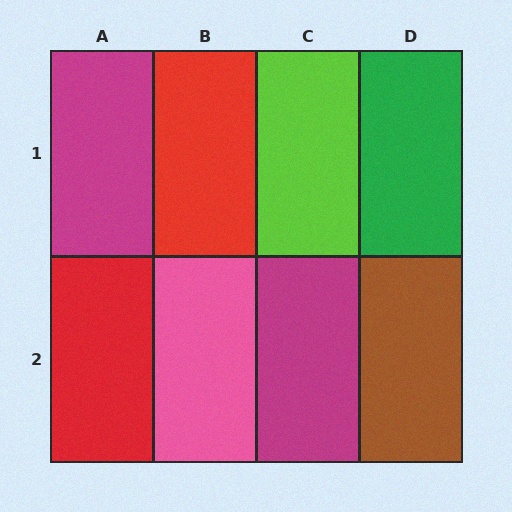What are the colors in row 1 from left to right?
Magenta, red, lime, green.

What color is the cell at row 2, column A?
Red.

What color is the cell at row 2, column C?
Magenta.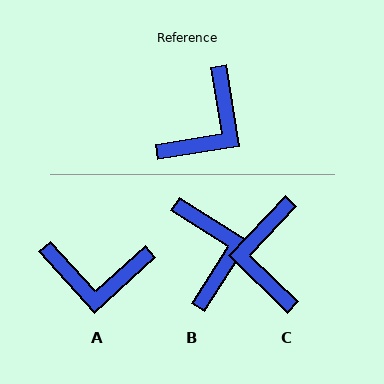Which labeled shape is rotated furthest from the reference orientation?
C, about 143 degrees away.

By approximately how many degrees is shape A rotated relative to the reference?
Approximately 57 degrees clockwise.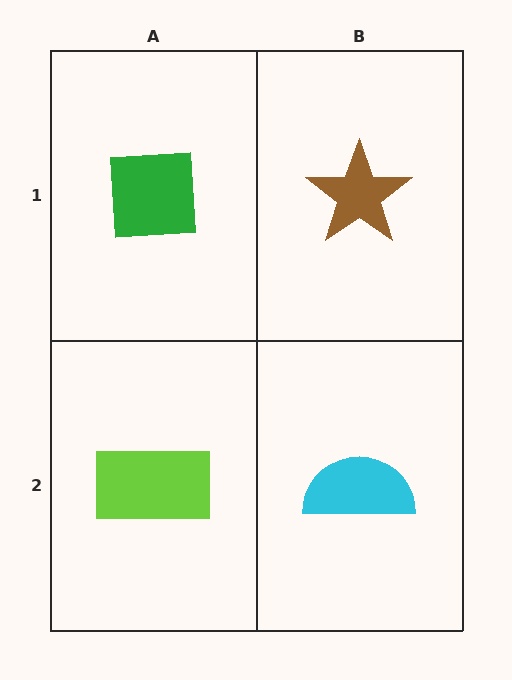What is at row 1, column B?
A brown star.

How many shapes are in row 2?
2 shapes.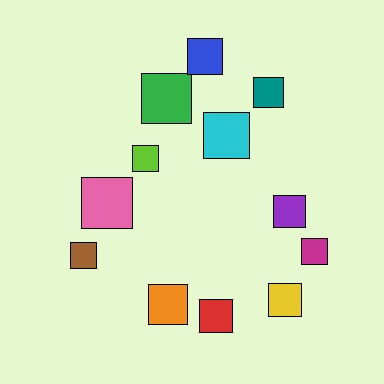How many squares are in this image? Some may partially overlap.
There are 12 squares.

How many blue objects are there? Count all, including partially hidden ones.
There is 1 blue object.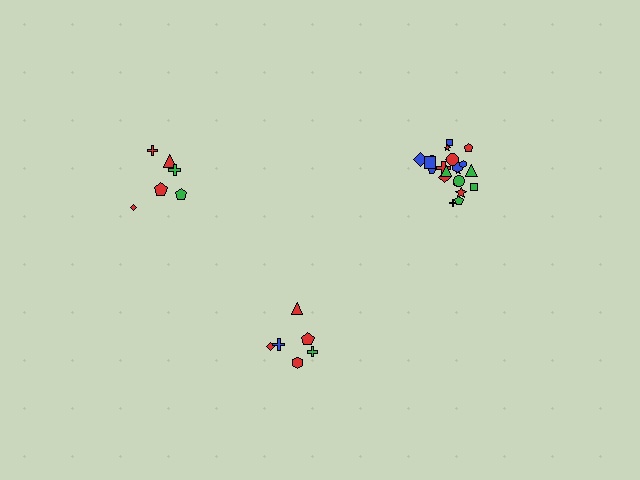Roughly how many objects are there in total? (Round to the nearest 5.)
Roughly 35 objects in total.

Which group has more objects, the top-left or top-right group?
The top-right group.